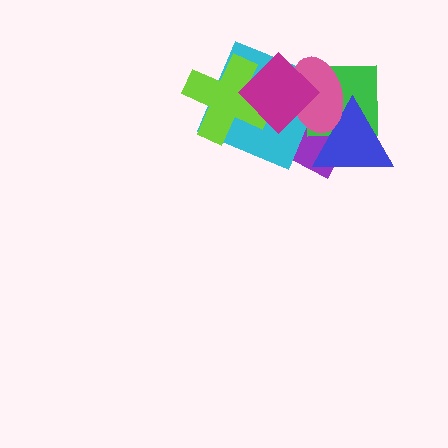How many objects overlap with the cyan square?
5 objects overlap with the cyan square.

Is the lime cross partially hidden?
Yes, it is partially covered by another shape.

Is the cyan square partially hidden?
Yes, it is partially covered by another shape.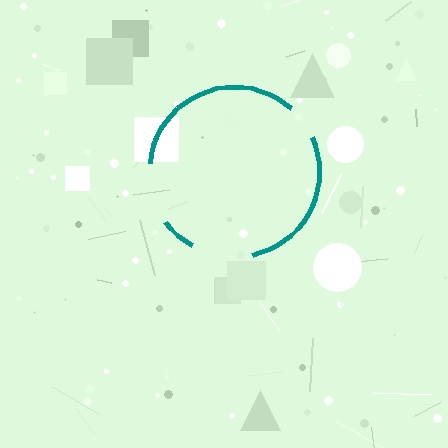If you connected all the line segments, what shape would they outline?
They would outline a circle.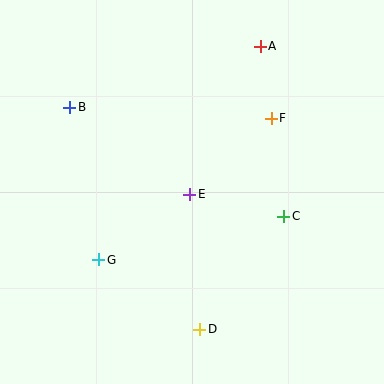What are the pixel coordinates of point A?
Point A is at (260, 46).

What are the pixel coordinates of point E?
Point E is at (190, 194).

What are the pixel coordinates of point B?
Point B is at (70, 107).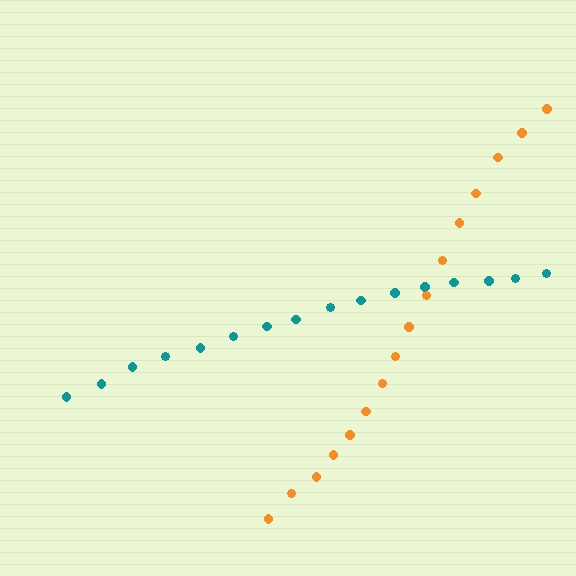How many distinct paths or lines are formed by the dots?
There are 2 distinct paths.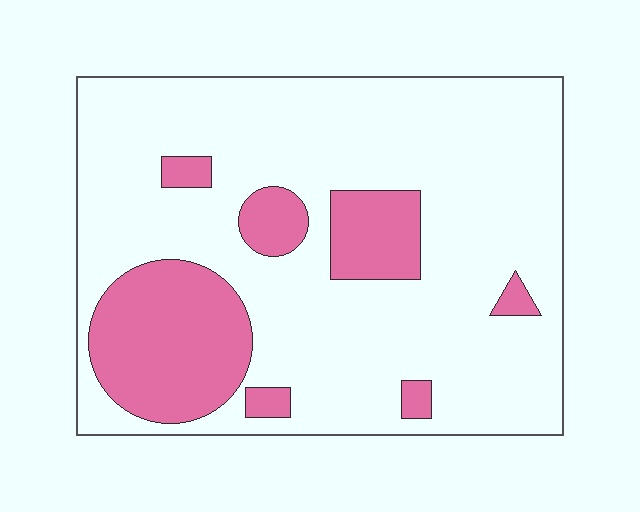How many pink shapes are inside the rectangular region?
7.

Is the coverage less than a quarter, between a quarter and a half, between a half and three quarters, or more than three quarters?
Less than a quarter.